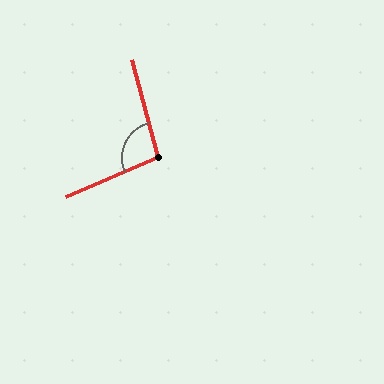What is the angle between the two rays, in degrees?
Approximately 99 degrees.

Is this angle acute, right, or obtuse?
It is obtuse.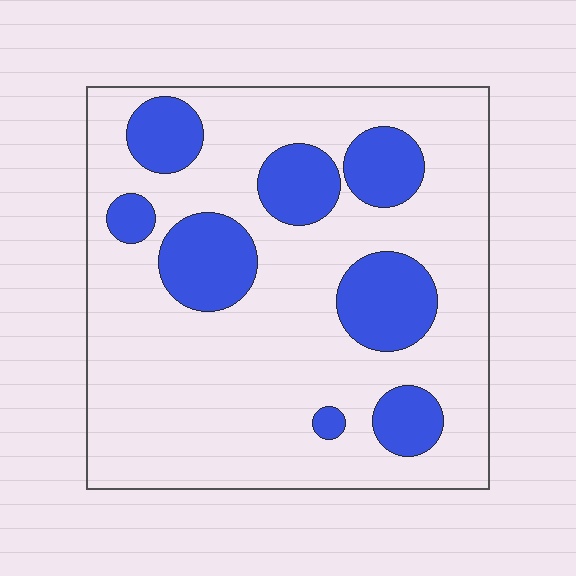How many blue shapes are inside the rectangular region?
8.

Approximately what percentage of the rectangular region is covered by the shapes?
Approximately 25%.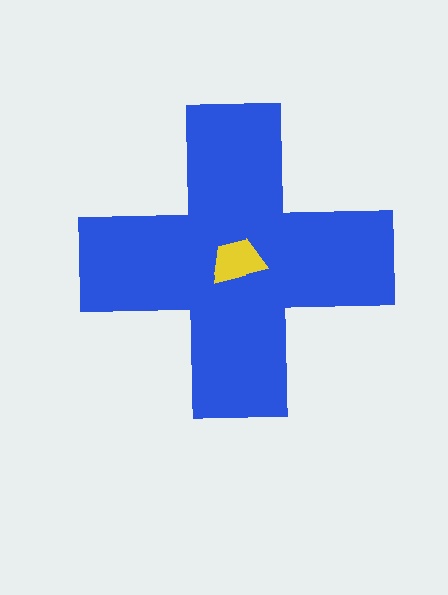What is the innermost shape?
The yellow trapezoid.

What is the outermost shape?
The blue cross.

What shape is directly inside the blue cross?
The yellow trapezoid.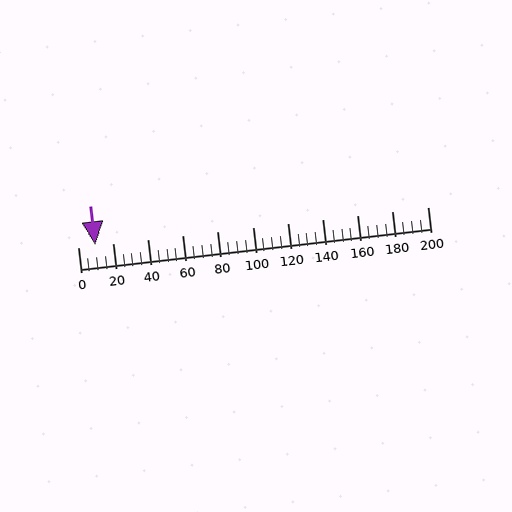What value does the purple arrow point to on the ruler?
The purple arrow points to approximately 10.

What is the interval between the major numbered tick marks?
The major tick marks are spaced 20 units apart.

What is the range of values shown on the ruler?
The ruler shows values from 0 to 200.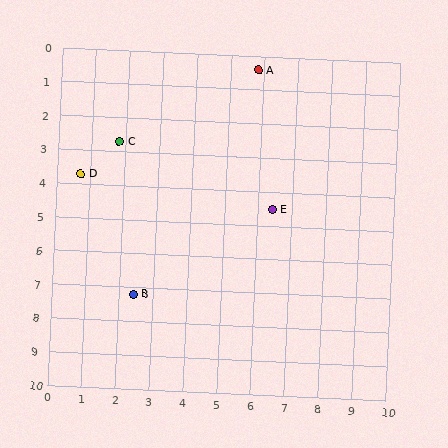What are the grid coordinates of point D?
Point D is at approximately (0.7, 3.7).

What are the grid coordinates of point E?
Point E is at approximately (6.4, 4.5).